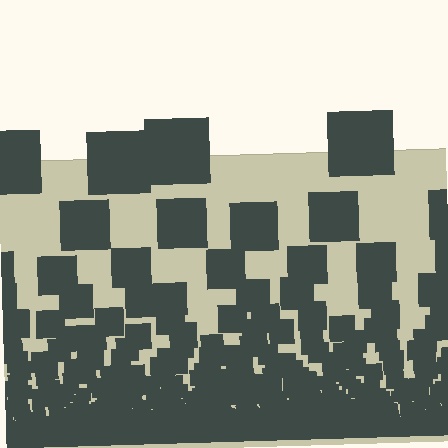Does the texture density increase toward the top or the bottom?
Density increases toward the bottom.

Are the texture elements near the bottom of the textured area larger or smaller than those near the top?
Smaller. The gradient is inverted — elements near the bottom are smaller and denser.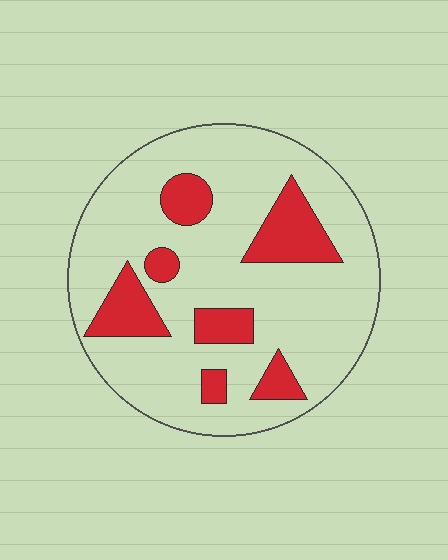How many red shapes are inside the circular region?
7.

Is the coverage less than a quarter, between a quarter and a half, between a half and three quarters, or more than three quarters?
Less than a quarter.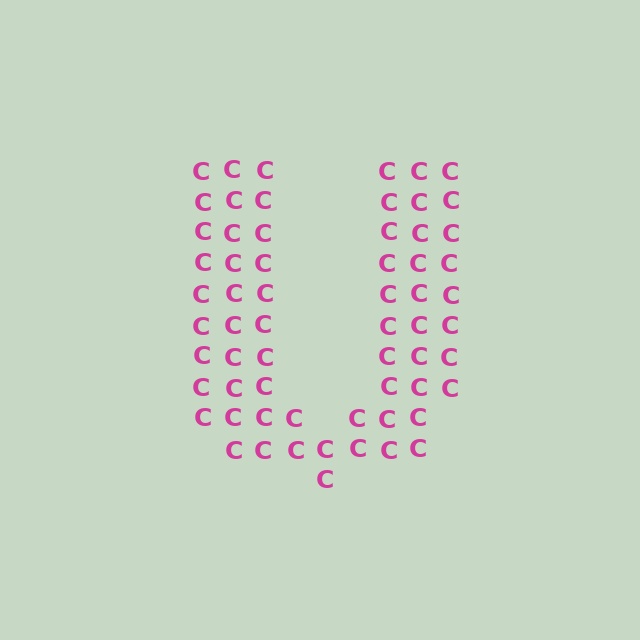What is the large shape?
The large shape is the letter U.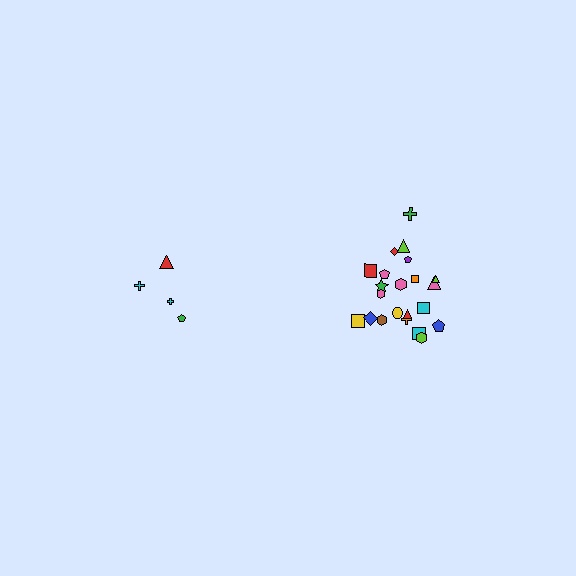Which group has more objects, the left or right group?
The right group.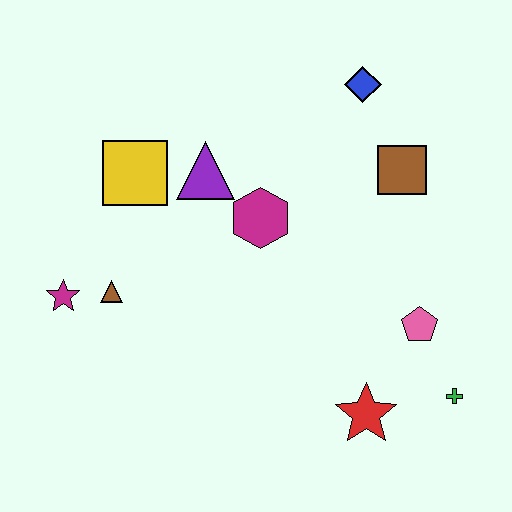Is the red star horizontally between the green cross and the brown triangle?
Yes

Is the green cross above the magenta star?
No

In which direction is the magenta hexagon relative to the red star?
The magenta hexagon is above the red star.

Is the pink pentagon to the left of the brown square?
No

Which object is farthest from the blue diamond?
The magenta star is farthest from the blue diamond.